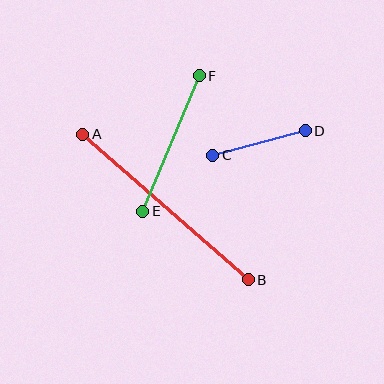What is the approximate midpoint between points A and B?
The midpoint is at approximately (166, 207) pixels.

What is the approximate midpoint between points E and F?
The midpoint is at approximately (171, 144) pixels.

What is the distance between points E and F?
The distance is approximately 147 pixels.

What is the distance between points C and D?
The distance is approximately 96 pixels.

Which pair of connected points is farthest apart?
Points A and B are farthest apart.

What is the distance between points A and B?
The distance is approximately 220 pixels.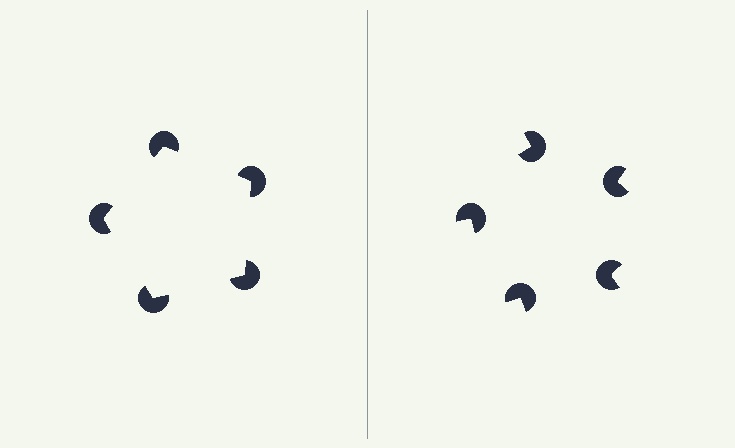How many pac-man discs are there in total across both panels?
10 — 5 on each side.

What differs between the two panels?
The pac-man discs are positioned identically on both sides; only the wedge orientations differ. On the left they align to a pentagon; on the right they are misaligned.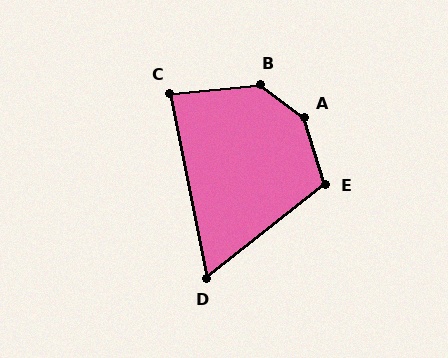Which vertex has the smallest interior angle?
D, at approximately 63 degrees.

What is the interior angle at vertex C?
Approximately 85 degrees (acute).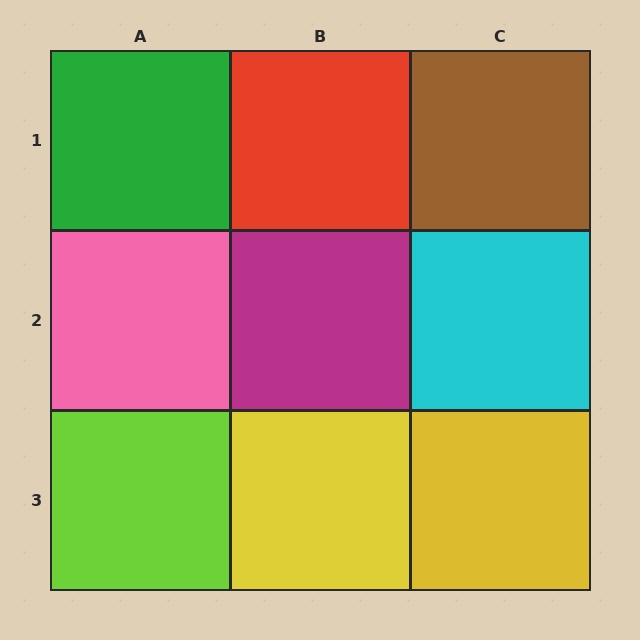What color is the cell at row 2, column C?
Cyan.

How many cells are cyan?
1 cell is cyan.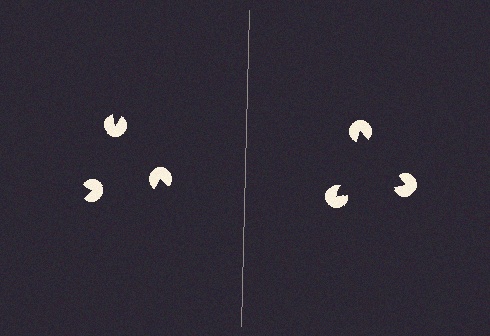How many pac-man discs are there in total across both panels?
6 — 3 on each side.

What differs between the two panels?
The pac-man discs are positioned identically on both sides; only the wedge orientations differ. On the right they align to a triangle; on the left they are misaligned.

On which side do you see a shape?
An illusory triangle appears on the right side. On the left side the wedge cuts are rotated, so no coherent shape forms.